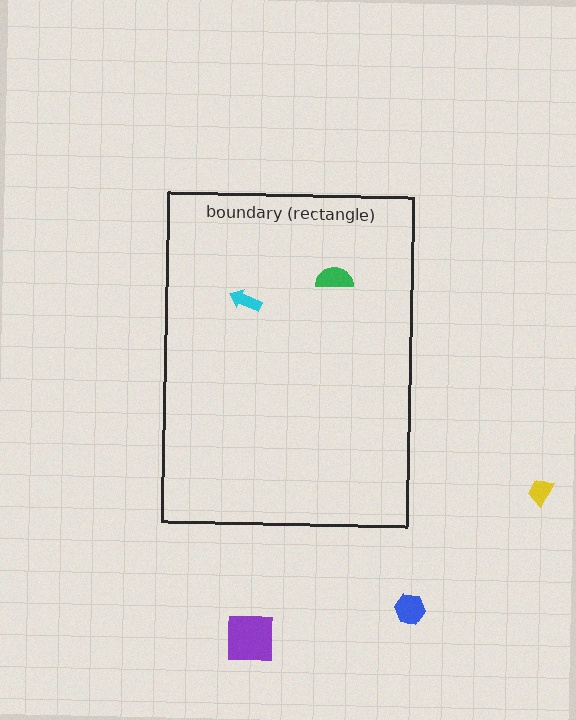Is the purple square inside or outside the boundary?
Outside.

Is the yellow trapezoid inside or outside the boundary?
Outside.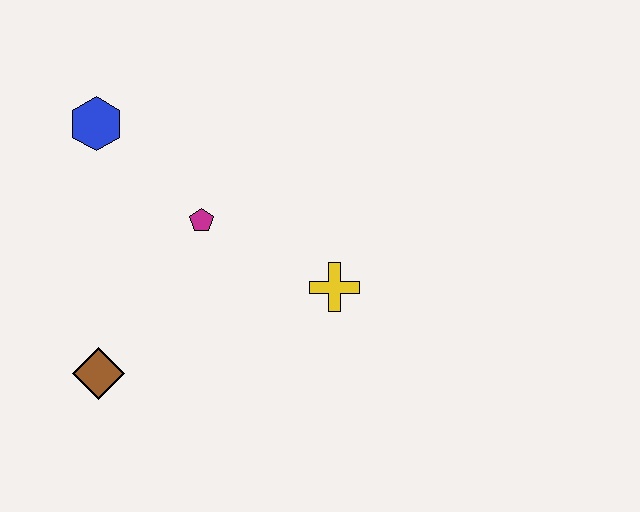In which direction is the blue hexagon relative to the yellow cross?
The blue hexagon is to the left of the yellow cross.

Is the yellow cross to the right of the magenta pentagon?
Yes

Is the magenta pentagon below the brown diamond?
No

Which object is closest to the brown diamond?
The magenta pentagon is closest to the brown diamond.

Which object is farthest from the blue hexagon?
The yellow cross is farthest from the blue hexagon.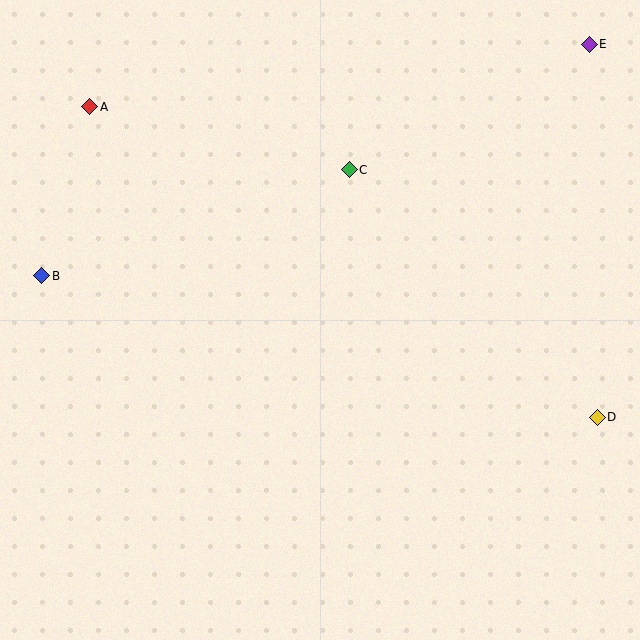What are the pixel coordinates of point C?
Point C is at (349, 170).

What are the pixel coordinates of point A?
Point A is at (89, 107).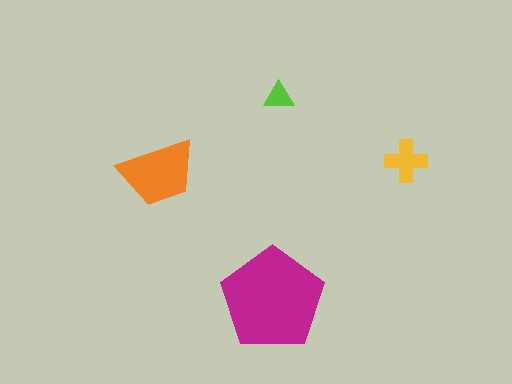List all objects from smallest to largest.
The lime triangle, the yellow cross, the orange trapezoid, the magenta pentagon.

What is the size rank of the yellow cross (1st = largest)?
3rd.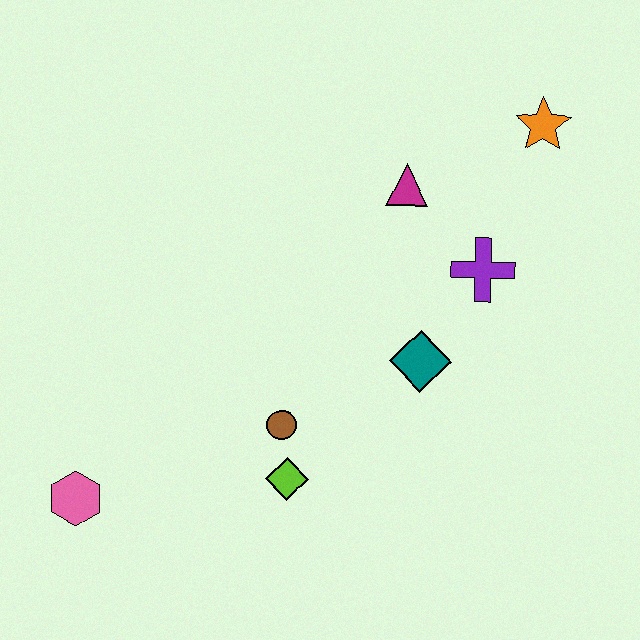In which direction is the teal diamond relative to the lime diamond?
The teal diamond is to the right of the lime diamond.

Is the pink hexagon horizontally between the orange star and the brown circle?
No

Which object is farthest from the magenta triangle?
The pink hexagon is farthest from the magenta triangle.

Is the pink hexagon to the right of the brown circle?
No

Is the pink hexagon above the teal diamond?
No